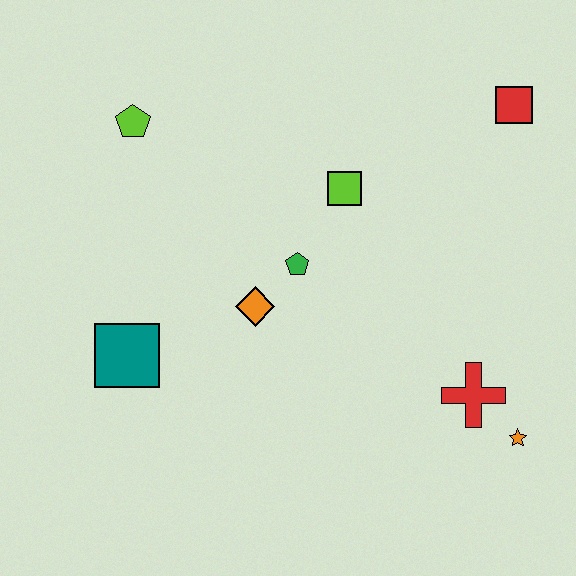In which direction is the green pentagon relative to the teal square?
The green pentagon is to the right of the teal square.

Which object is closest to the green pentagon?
The orange diamond is closest to the green pentagon.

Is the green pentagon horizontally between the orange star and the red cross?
No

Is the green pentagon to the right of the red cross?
No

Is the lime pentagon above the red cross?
Yes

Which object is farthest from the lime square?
The orange star is farthest from the lime square.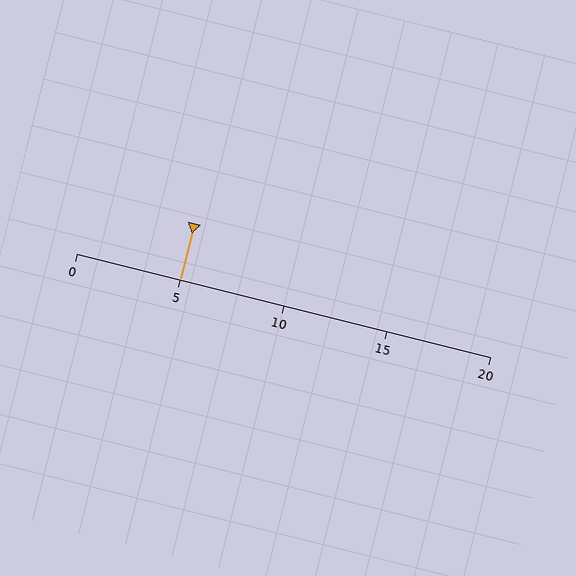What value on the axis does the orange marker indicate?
The marker indicates approximately 5.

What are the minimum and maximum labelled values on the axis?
The axis runs from 0 to 20.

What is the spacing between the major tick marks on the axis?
The major ticks are spaced 5 apart.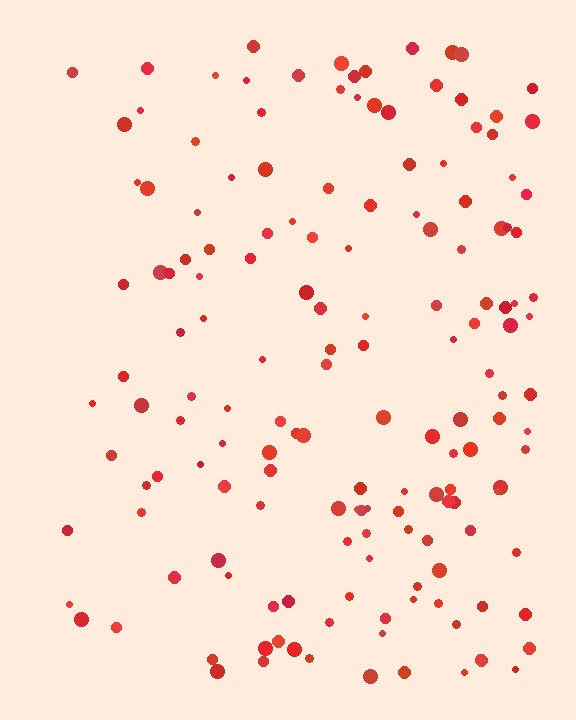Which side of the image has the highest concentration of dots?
The right.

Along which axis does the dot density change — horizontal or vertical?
Horizontal.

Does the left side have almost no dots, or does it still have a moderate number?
Still a moderate number, just noticeably fewer than the right.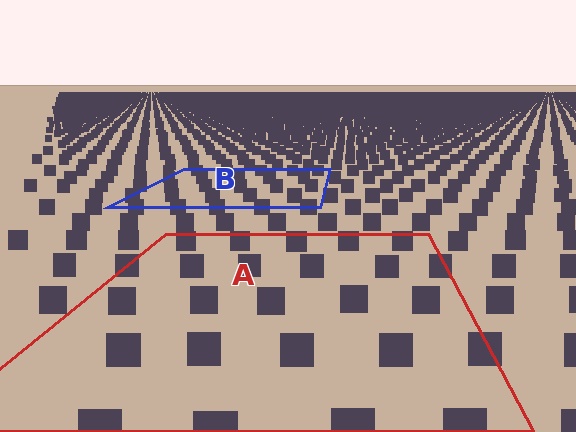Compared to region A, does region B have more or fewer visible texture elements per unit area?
Region B has more texture elements per unit area — they are packed more densely because it is farther away.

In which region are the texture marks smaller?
The texture marks are smaller in region B, because it is farther away.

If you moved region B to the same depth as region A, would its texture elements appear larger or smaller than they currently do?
They would appear larger. At a closer depth, the same texture elements are projected at a bigger on-screen size.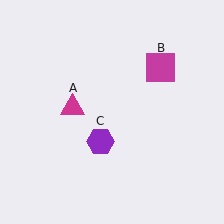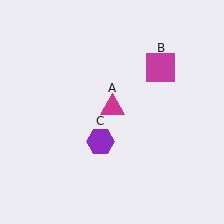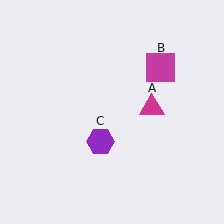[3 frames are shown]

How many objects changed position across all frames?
1 object changed position: magenta triangle (object A).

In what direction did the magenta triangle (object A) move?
The magenta triangle (object A) moved right.